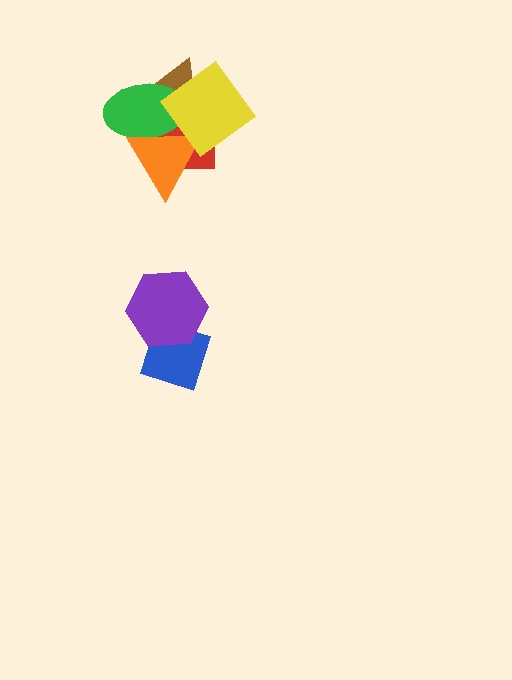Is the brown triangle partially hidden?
Yes, it is partially covered by another shape.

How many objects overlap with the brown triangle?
4 objects overlap with the brown triangle.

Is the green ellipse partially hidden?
Yes, it is partially covered by another shape.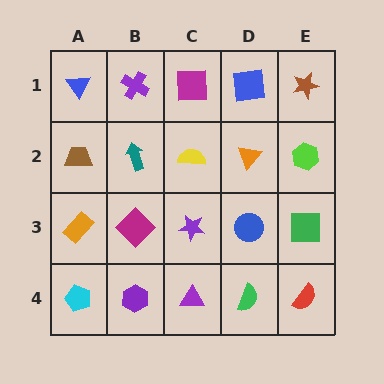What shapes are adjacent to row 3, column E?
A lime hexagon (row 2, column E), a red semicircle (row 4, column E), a blue circle (row 3, column D).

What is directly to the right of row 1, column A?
A purple cross.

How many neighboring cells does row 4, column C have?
3.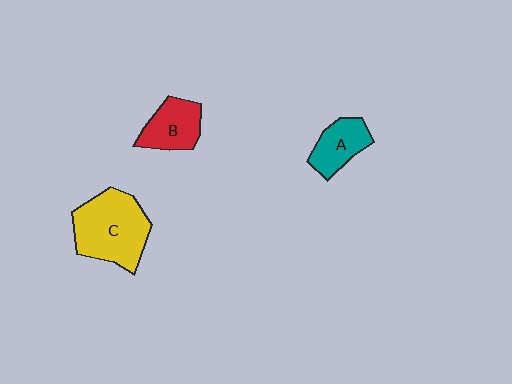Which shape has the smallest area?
Shape A (teal).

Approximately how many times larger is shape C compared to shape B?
Approximately 1.8 times.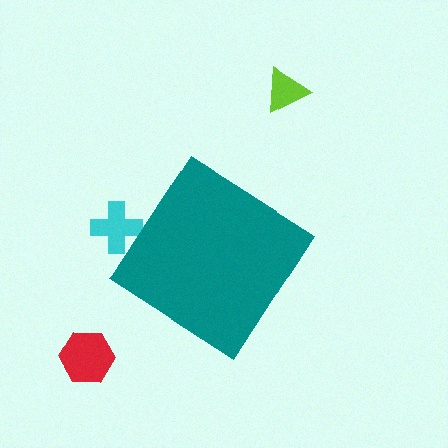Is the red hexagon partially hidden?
No, the red hexagon is fully visible.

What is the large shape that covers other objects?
A teal diamond.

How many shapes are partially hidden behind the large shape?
1 shape is partially hidden.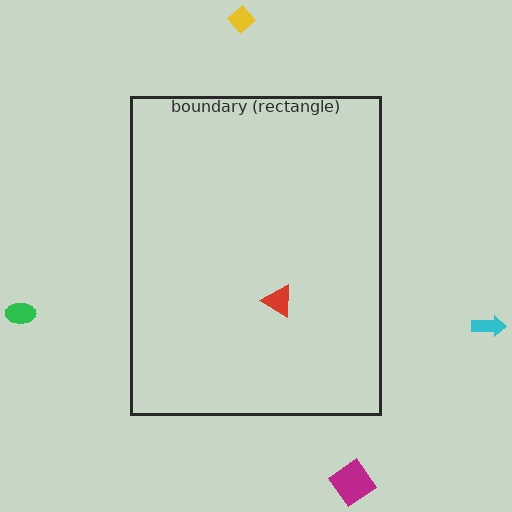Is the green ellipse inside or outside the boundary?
Outside.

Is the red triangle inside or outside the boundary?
Inside.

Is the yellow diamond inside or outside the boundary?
Outside.